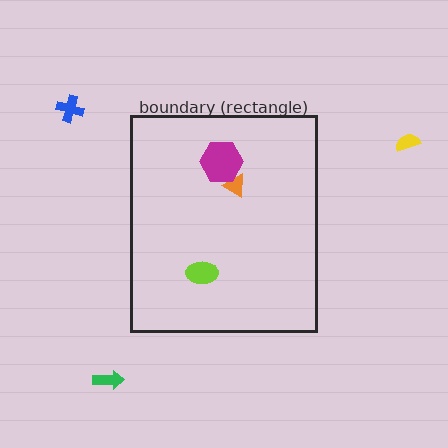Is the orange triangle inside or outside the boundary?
Inside.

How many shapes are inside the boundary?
3 inside, 3 outside.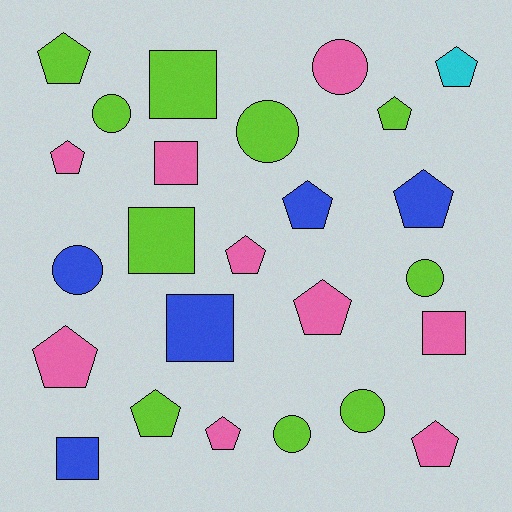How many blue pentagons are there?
There are 2 blue pentagons.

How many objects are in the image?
There are 25 objects.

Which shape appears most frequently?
Pentagon, with 12 objects.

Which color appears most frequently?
Lime, with 10 objects.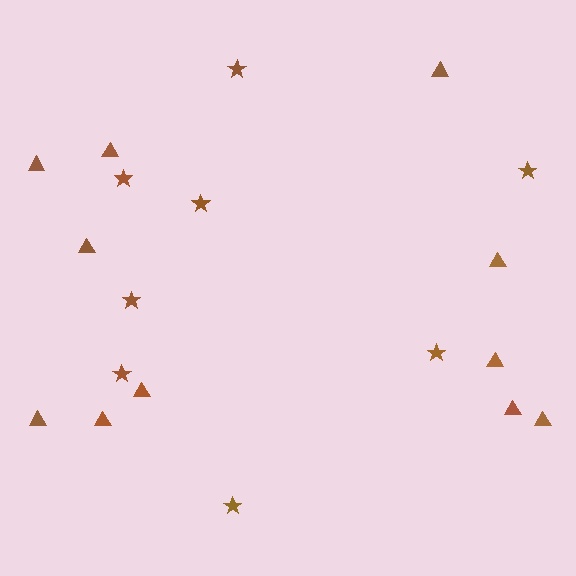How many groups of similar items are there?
There are 2 groups: one group of triangles (11) and one group of stars (8).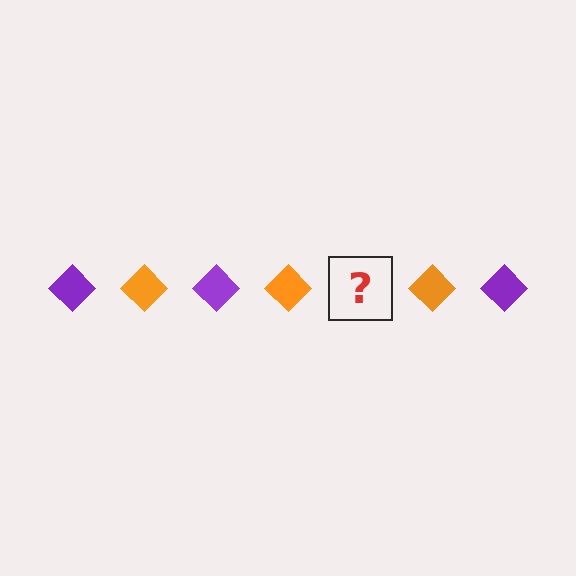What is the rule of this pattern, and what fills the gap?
The rule is that the pattern cycles through purple, orange diamonds. The gap should be filled with a purple diamond.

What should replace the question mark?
The question mark should be replaced with a purple diamond.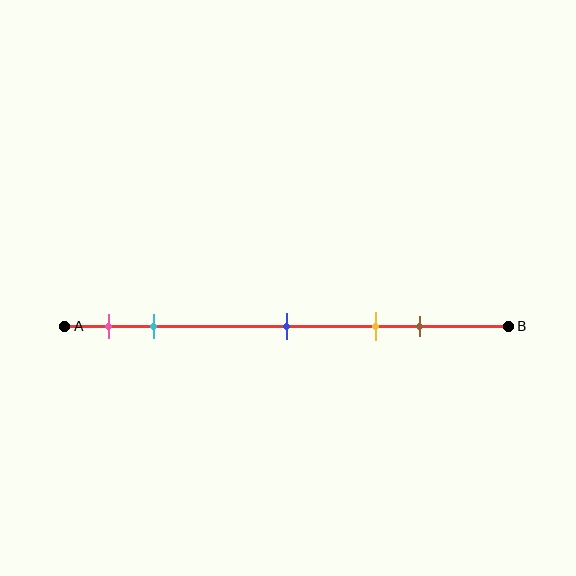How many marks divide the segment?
There are 5 marks dividing the segment.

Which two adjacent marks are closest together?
The pink and cyan marks are the closest adjacent pair.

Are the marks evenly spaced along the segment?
No, the marks are not evenly spaced.